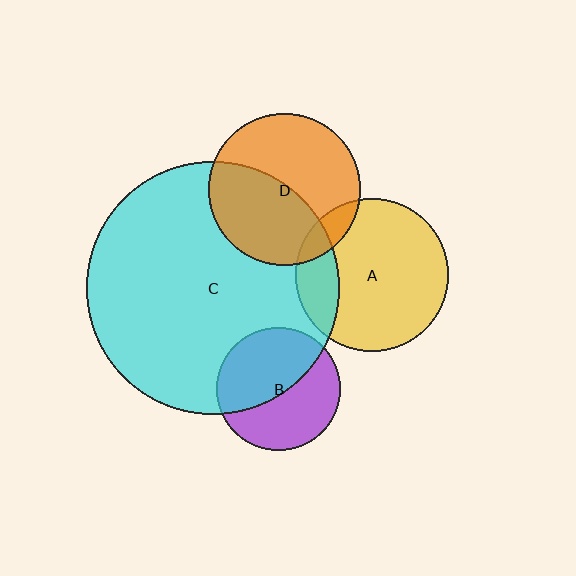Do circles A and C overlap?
Yes.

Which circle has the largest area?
Circle C (cyan).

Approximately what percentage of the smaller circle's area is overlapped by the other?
Approximately 20%.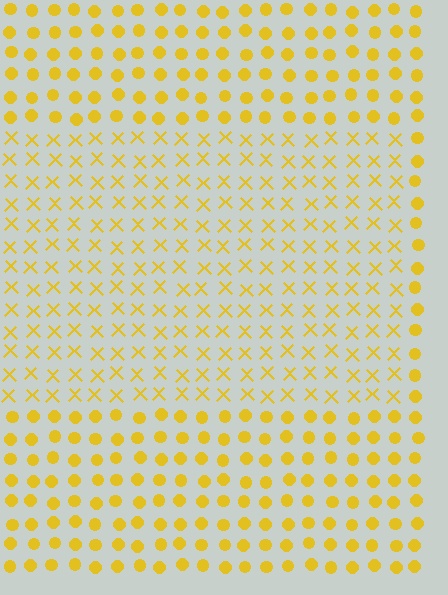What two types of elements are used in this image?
The image uses X marks inside the rectangle region and circles outside it.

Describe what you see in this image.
The image is filled with small yellow elements arranged in a uniform grid. A rectangle-shaped region contains X marks, while the surrounding area contains circles. The boundary is defined purely by the change in element shape.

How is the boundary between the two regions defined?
The boundary is defined by a change in element shape: X marks inside vs. circles outside. All elements share the same color and spacing.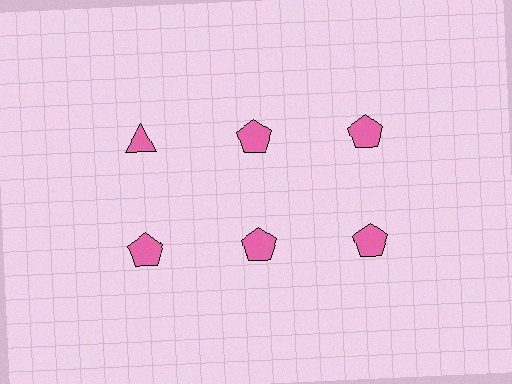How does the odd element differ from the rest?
It has a different shape: triangle instead of pentagon.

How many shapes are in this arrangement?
There are 6 shapes arranged in a grid pattern.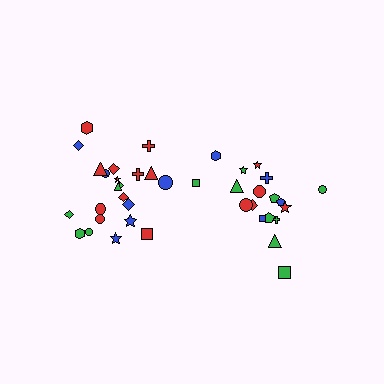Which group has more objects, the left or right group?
The left group.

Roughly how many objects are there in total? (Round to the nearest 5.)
Roughly 40 objects in total.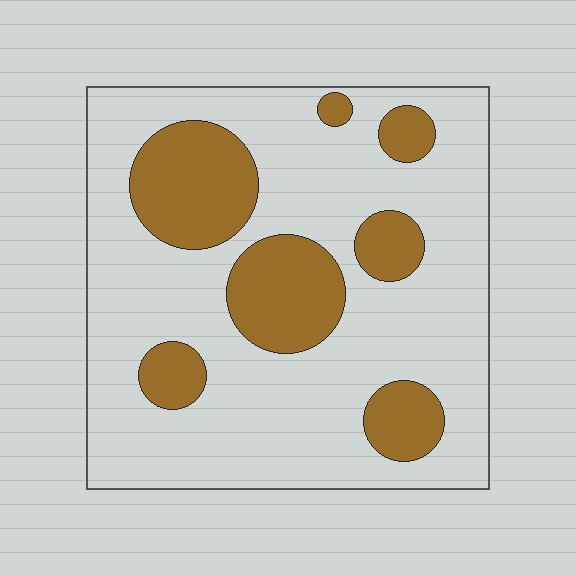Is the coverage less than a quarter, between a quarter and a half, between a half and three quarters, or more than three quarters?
Between a quarter and a half.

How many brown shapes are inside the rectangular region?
7.